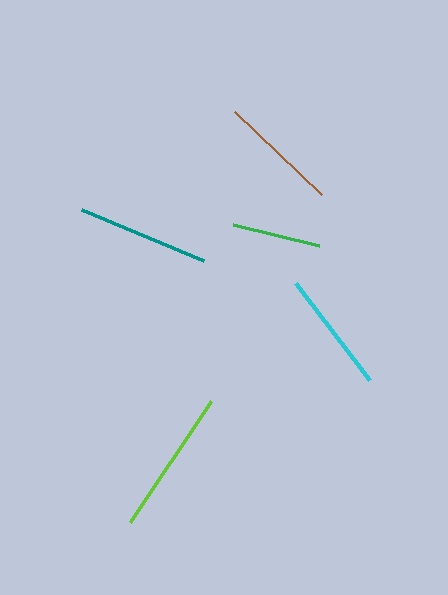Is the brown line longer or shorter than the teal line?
The teal line is longer than the brown line.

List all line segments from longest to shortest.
From longest to shortest: lime, teal, cyan, brown, green.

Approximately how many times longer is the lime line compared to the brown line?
The lime line is approximately 1.2 times the length of the brown line.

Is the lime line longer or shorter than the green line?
The lime line is longer than the green line.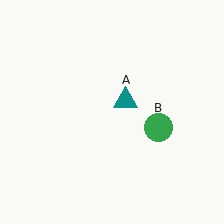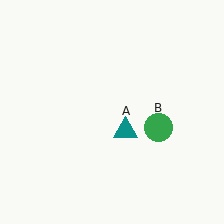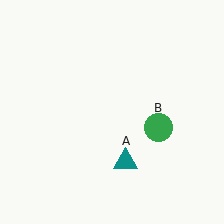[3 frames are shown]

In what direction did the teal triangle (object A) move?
The teal triangle (object A) moved down.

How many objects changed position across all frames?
1 object changed position: teal triangle (object A).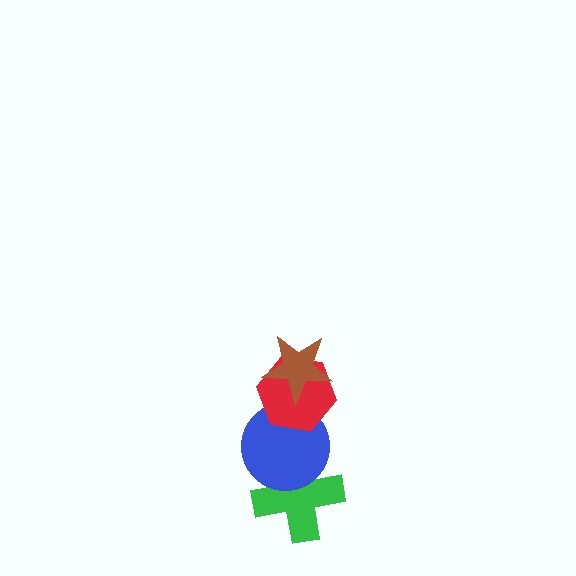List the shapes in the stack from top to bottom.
From top to bottom: the brown star, the red hexagon, the blue circle, the green cross.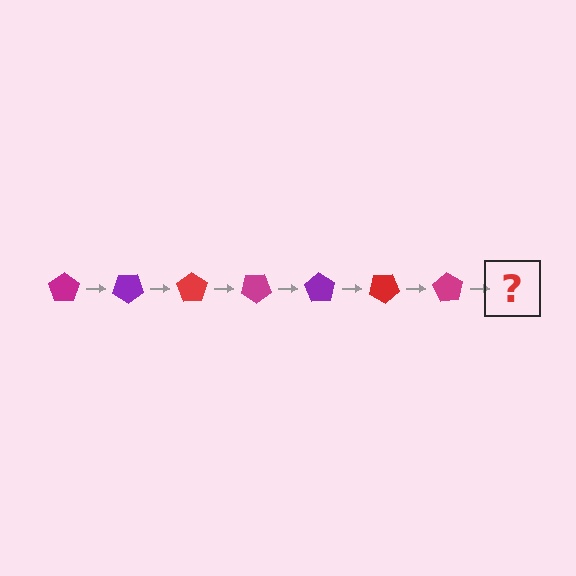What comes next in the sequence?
The next element should be a purple pentagon, rotated 245 degrees from the start.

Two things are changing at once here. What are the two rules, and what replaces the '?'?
The two rules are that it rotates 35 degrees each step and the color cycles through magenta, purple, and red. The '?' should be a purple pentagon, rotated 245 degrees from the start.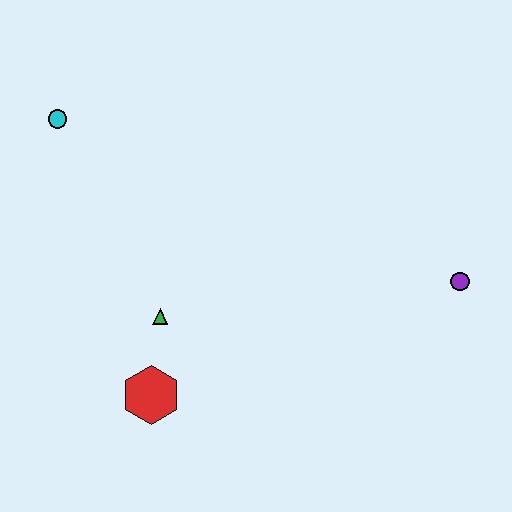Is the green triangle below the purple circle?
Yes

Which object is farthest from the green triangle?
The purple circle is farthest from the green triangle.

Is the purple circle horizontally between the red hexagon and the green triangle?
No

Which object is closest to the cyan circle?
The green triangle is closest to the cyan circle.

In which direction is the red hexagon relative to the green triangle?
The red hexagon is below the green triangle.